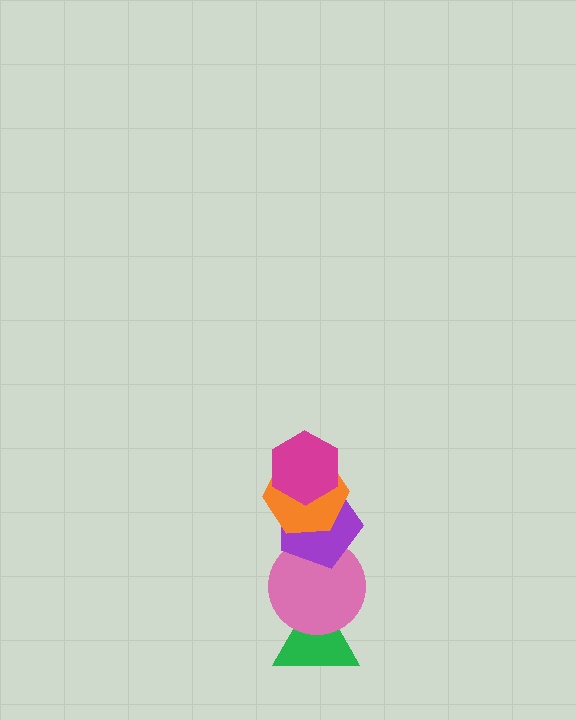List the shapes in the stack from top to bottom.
From top to bottom: the magenta hexagon, the orange hexagon, the purple pentagon, the pink circle, the green triangle.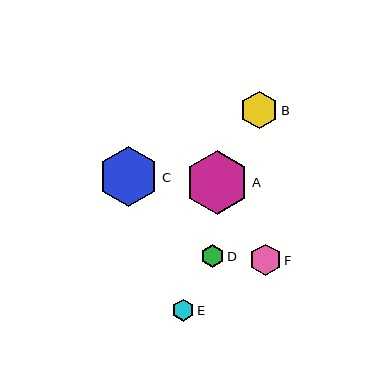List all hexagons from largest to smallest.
From largest to smallest: A, C, B, F, D, E.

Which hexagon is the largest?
Hexagon A is the largest with a size of approximately 64 pixels.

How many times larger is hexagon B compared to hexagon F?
Hexagon B is approximately 1.2 times the size of hexagon F.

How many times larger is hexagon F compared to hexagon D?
Hexagon F is approximately 1.4 times the size of hexagon D.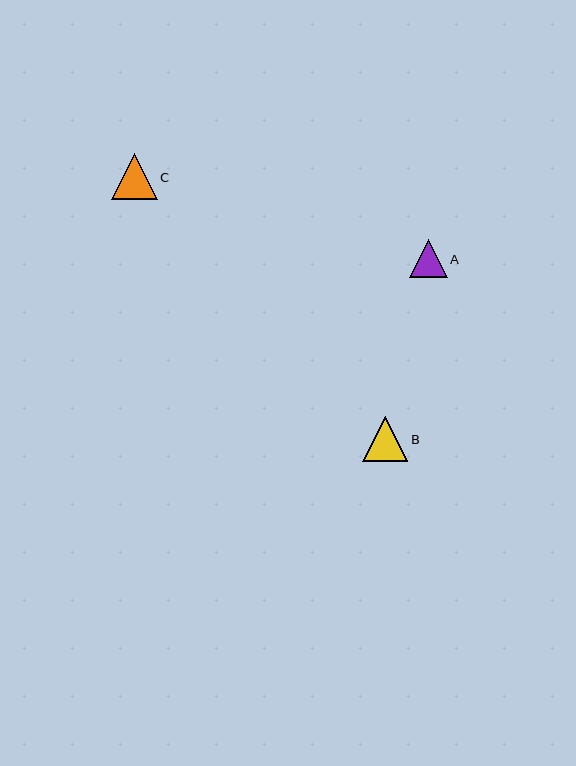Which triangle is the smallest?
Triangle A is the smallest with a size of approximately 37 pixels.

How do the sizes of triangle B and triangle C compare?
Triangle B and triangle C are approximately the same size.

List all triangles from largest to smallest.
From largest to smallest: B, C, A.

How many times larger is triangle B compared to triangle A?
Triangle B is approximately 1.2 times the size of triangle A.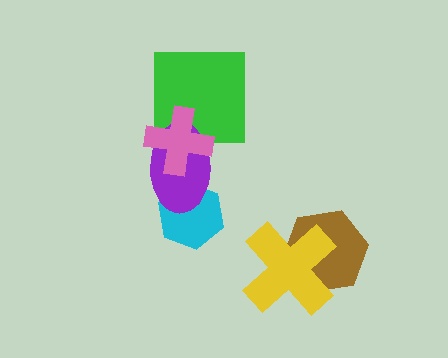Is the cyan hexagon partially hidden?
Yes, it is partially covered by another shape.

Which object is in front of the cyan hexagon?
The purple ellipse is in front of the cyan hexagon.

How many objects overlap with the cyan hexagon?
1 object overlaps with the cyan hexagon.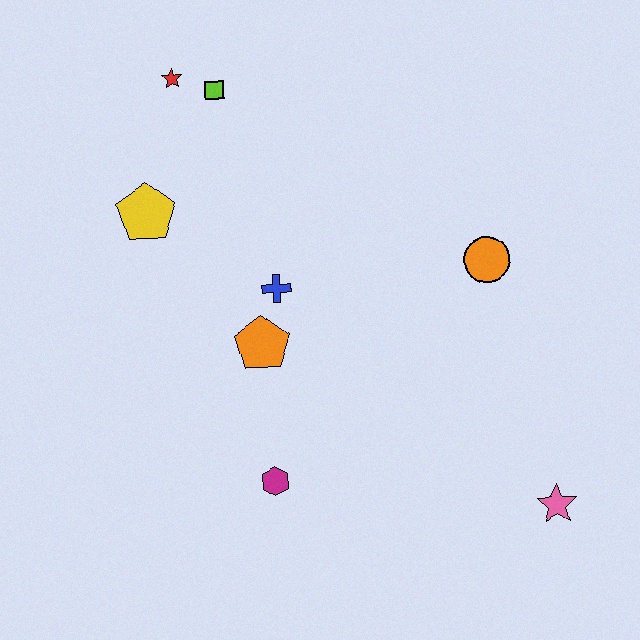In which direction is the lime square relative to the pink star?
The lime square is above the pink star.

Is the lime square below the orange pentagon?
No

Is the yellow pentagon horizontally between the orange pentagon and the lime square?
No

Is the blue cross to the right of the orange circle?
No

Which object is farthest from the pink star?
The red star is farthest from the pink star.